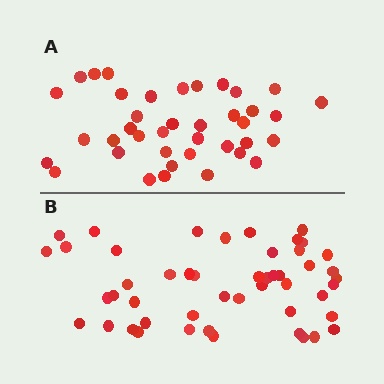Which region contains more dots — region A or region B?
Region B (the bottom region) has more dots.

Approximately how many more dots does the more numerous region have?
Region B has roughly 10 or so more dots than region A.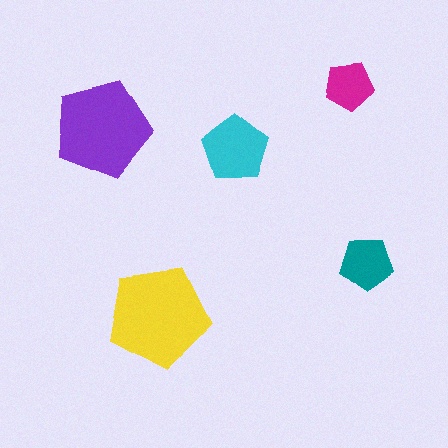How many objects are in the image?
There are 5 objects in the image.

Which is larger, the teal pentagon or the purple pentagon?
The purple one.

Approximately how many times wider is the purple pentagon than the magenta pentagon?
About 2 times wider.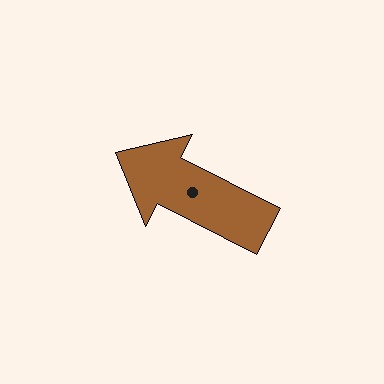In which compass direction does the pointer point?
Northwest.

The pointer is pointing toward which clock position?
Roughly 10 o'clock.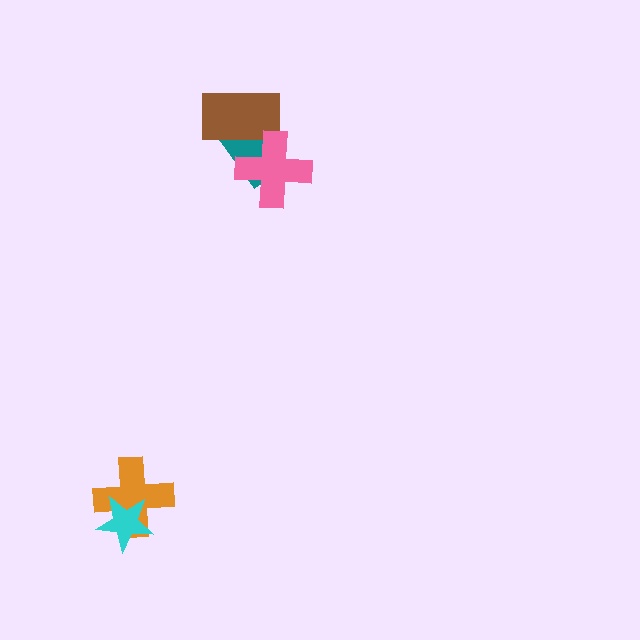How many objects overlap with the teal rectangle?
2 objects overlap with the teal rectangle.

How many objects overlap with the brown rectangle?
2 objects overlap with the brown rectangle.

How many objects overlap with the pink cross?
2 objects overlap with the pink cross.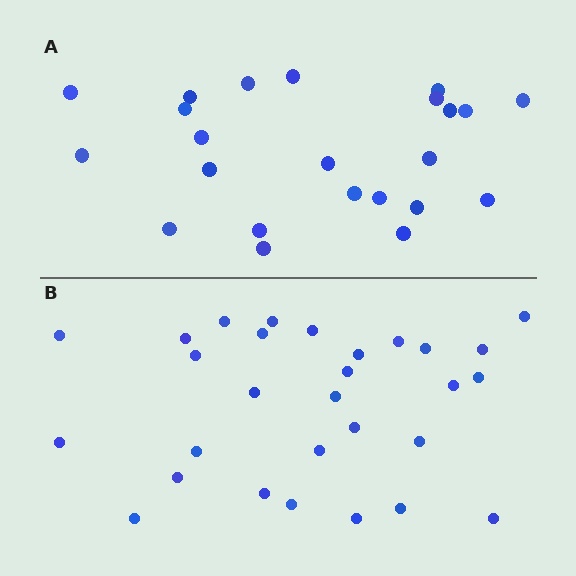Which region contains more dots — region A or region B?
Region B (the bottom region) has more dots.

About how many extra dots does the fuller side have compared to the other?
Region B has about 6 more dots than region A.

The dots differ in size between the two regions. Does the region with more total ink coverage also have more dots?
No. Region A has more total ink coverage because its dots are larger, but region B actually contains more individual dots. Total area can be misleading — the number of items is what matters here.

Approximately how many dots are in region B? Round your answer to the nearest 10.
About 30 dots. (The exact count is 29, which rounds to 30.)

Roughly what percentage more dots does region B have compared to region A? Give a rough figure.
About 25% more.